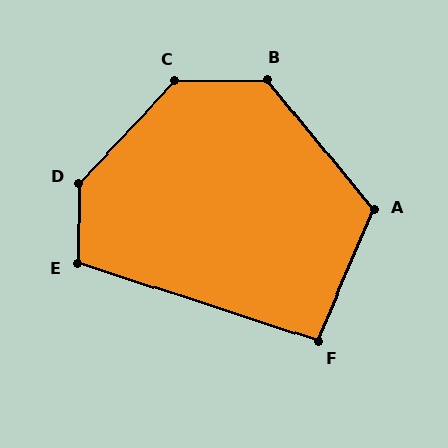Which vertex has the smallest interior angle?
F, at approximately 95 degrees.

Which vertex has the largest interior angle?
D, at approximately 137 degrees.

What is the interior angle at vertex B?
Approximately 128 degrees (obtuse).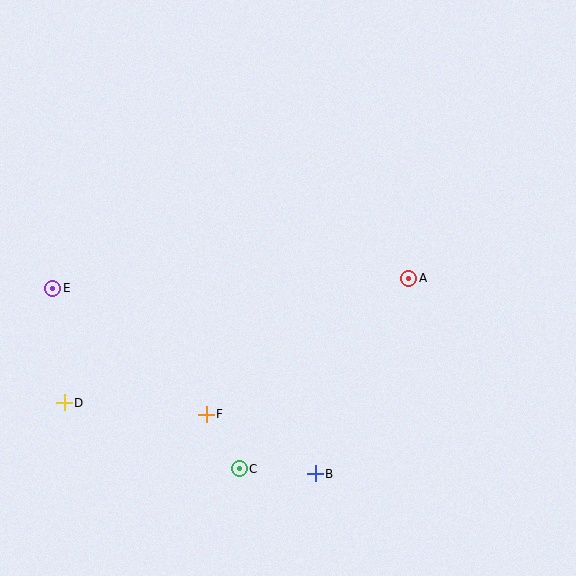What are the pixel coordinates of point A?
Point A is at (409, 278).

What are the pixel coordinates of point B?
Point B is at (315, 474).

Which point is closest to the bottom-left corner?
Point D is closest to the bottom-left corner.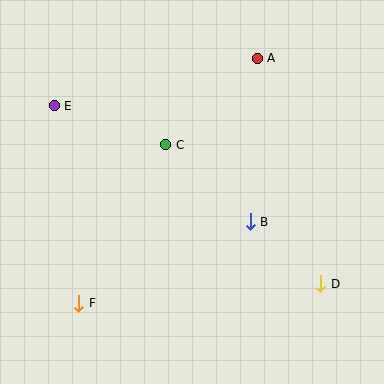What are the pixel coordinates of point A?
Point A is at (257, 58).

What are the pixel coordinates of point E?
Point E is at (54, 106).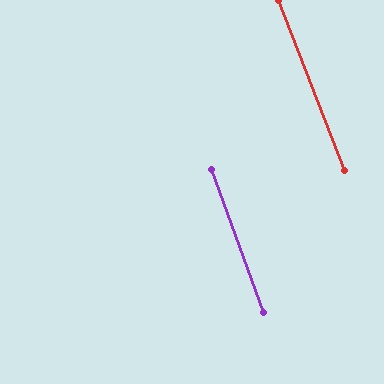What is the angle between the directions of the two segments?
Approximately 2 degrees.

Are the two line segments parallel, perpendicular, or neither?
Parallel — their directions differ by only 1.5°.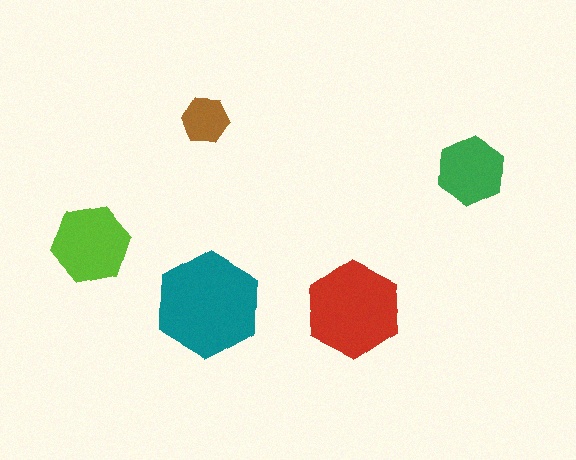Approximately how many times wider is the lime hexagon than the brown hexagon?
About 1.5 times wider.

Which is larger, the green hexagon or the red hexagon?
The red one.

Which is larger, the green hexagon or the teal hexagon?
The teal one.